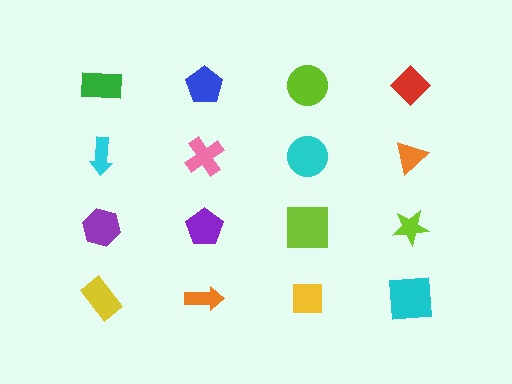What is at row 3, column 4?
A lime star.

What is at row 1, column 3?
A lime circle.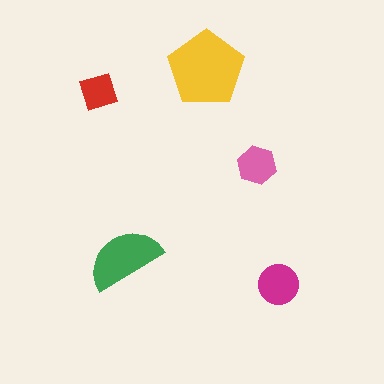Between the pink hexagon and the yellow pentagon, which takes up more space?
The yellow pentagon.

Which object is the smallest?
The red diamond.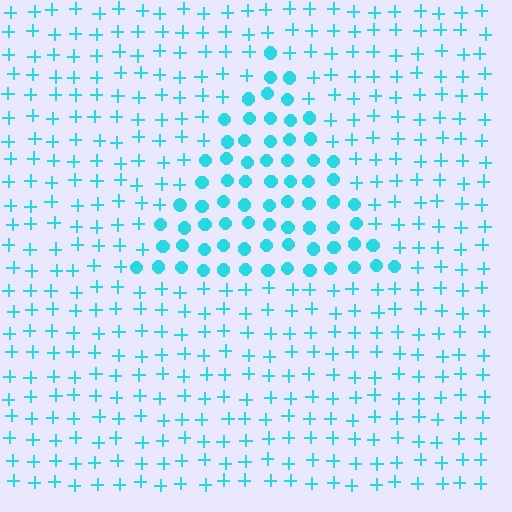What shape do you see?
I see a triangle.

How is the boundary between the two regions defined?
The boundary is defined by a change in element shape: circles inside vs. plus signs outside. All elements share the same color and spacing.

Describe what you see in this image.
The image is filled with small cyan elements arranged in a uniform grid. A triangle-shaped region contains circles, while the surrounding area contains plus signs. The boundary is defined purely by the change in element shape.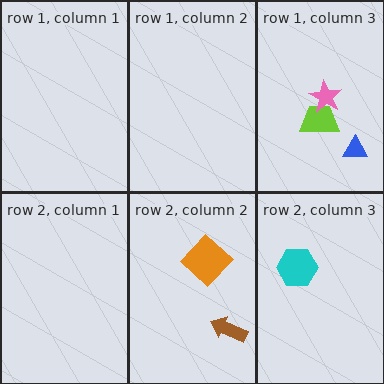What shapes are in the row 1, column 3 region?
The lime trapezoid, the pink star, the blue triangle.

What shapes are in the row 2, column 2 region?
The orange diamond, the brown arrow.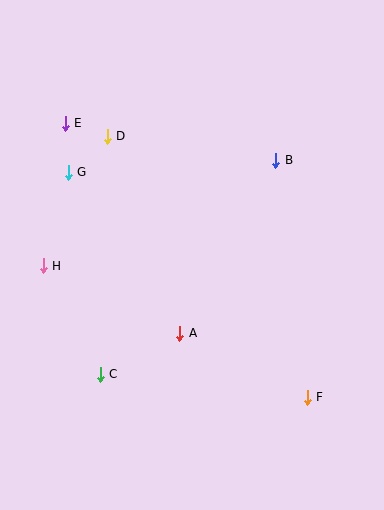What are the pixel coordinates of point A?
Point A is at (180, 333).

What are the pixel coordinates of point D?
Point D is at (107, 136).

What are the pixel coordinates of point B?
Point B is at (276, 160).